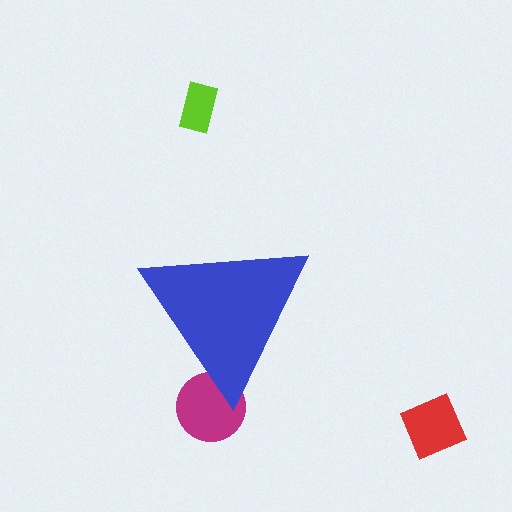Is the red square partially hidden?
No, the red square is fully visible.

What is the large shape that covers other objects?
A blue triangle.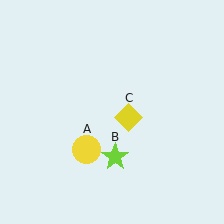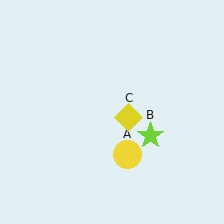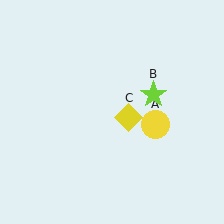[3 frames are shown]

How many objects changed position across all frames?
2 objects changed position: yellow circle (object A), lime star (object B).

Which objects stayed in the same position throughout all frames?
Yellow diamond (object C) remained stationary.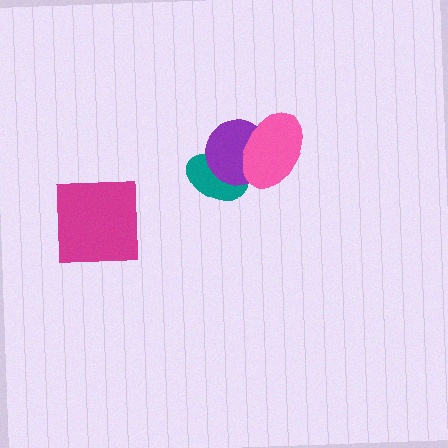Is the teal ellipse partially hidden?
Yes, it is partially covered by another shape.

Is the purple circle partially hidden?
Yes, it is partially covered by another shape.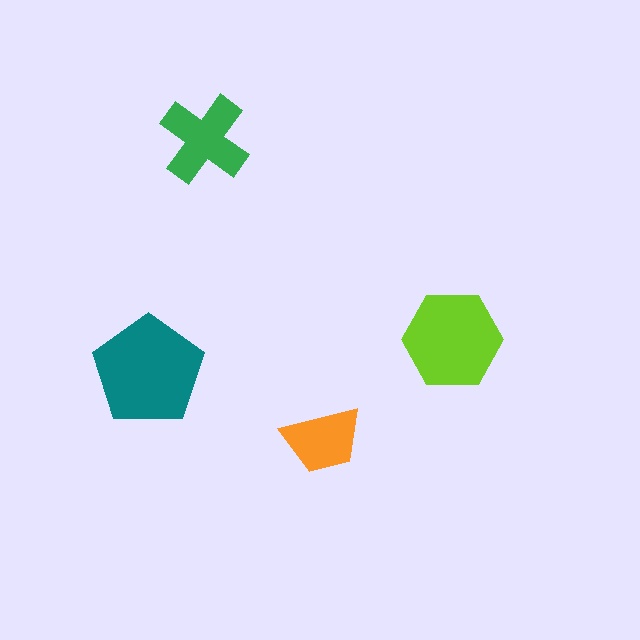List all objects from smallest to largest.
The orange trapezoid, the green cross, the lime hexagon, the teal pentagon.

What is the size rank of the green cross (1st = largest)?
3rd.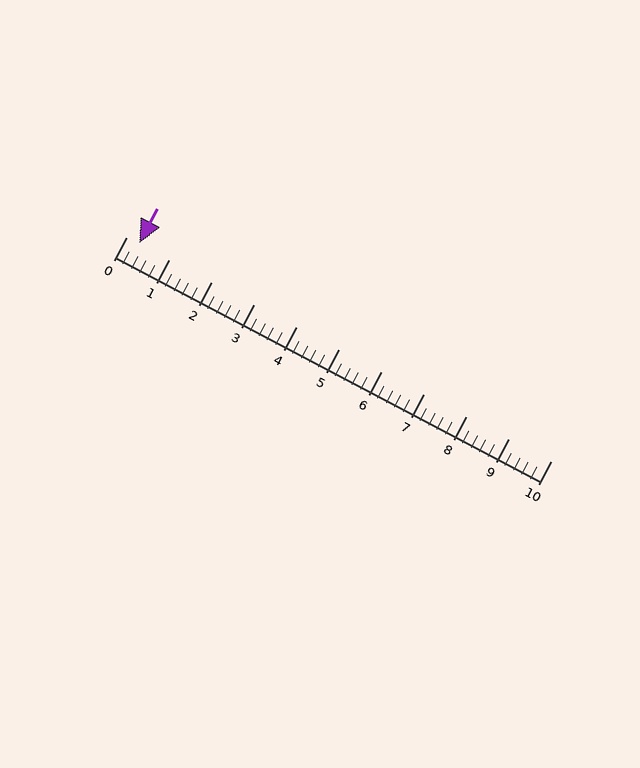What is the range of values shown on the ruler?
The ruler shows values from 0 to 10.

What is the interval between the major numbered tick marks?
The major tick marks are spaced 1 units apart.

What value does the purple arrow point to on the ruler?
The purple arrow points to approximately 0.3.